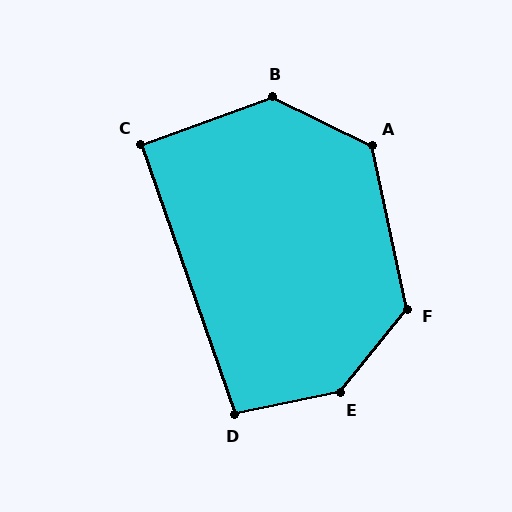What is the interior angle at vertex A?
Approximately 128 degrees (obtuse).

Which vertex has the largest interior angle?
E, at approximately 141 degrees.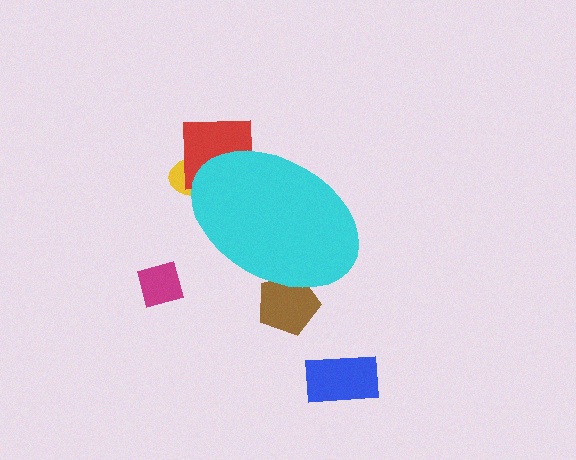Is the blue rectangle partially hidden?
No, the blue rectangle is fully visible.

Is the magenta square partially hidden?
No, the magenta square is fully visible.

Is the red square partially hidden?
Yes, the red square is partially hidden behind the cyan ellipse.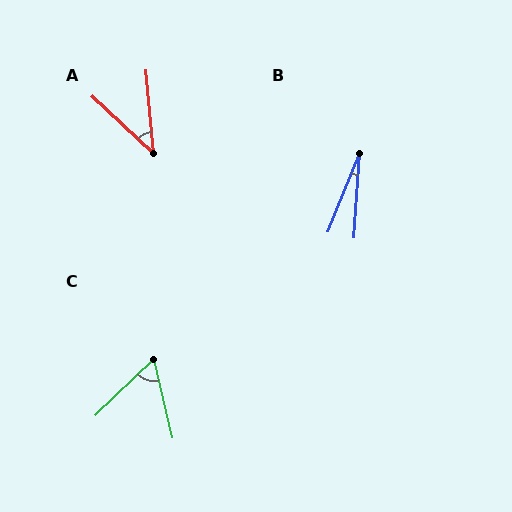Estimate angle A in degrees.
Approximately 42 degrees.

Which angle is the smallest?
B, at approximately 18 degrees.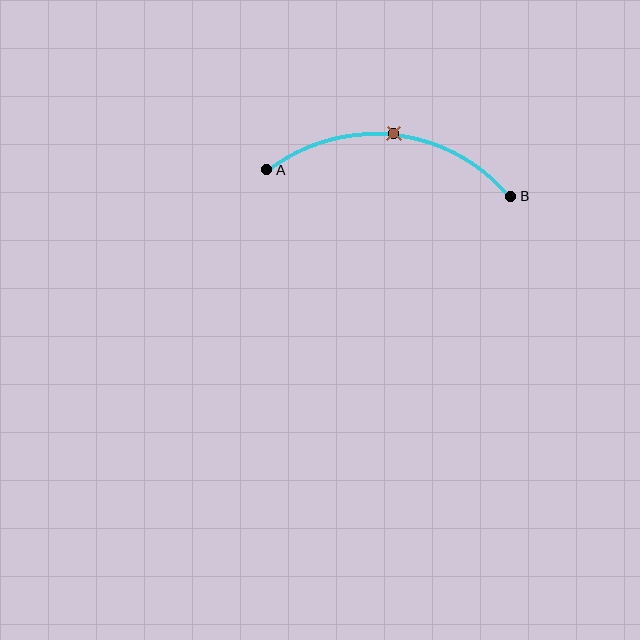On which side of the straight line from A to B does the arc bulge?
The arc bulges above the straight line connecting A and B.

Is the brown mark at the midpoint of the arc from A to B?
Yes. The brown mark lies on the arc at equal arc-length from both A and B — it is the arc midpoint.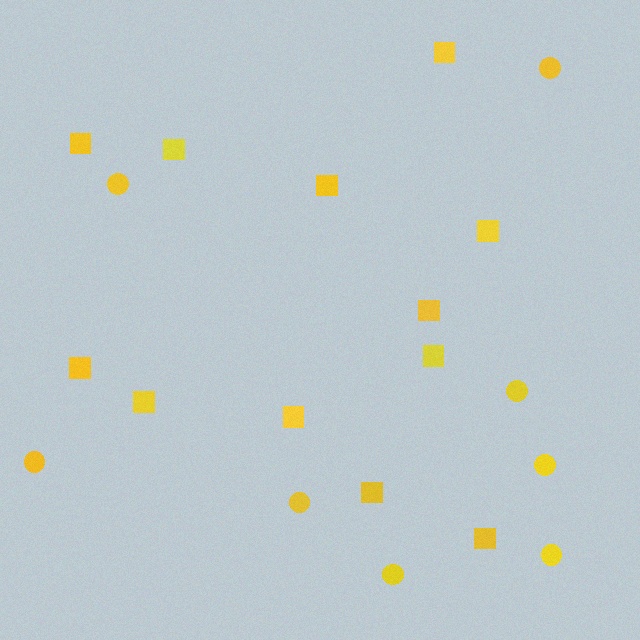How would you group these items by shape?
There are 2 groups: one group of circles (8) and one group of squares (12).